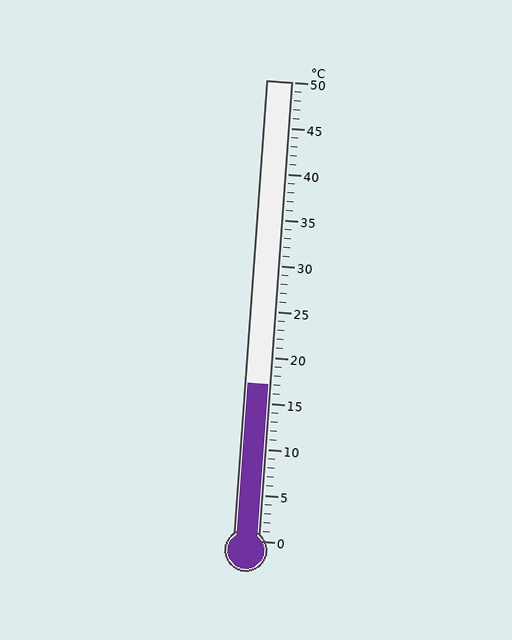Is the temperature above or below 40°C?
The temperature is below 40°C.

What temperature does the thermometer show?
The thermometer shows approximately 17°C.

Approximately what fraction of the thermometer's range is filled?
The thermometer is filled to approximately 35% of its range.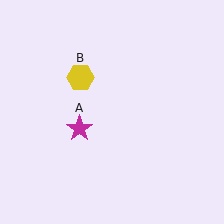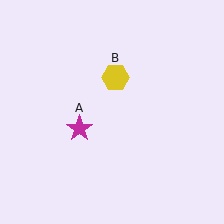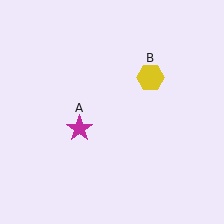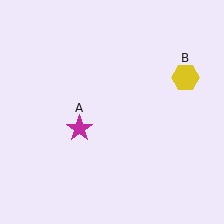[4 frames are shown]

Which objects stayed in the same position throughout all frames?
Magenta star (object A) remained stationary.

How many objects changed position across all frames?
1 object changed position: yellow hexagon (object B).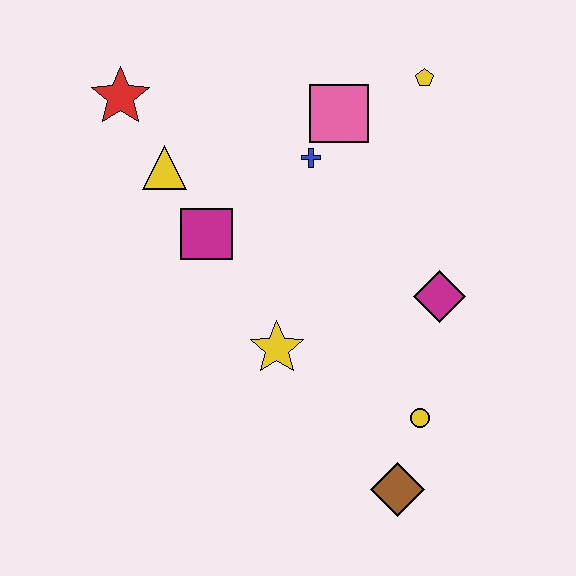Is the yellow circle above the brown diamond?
Yes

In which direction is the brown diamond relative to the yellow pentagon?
The brown diamond is below the yellow pentagon.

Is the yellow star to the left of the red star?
No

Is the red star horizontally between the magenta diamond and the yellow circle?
No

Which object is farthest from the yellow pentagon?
The brown diamond is farthest from the yellow pentagon.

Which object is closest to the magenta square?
The yellow triangle is closest to the magenta square.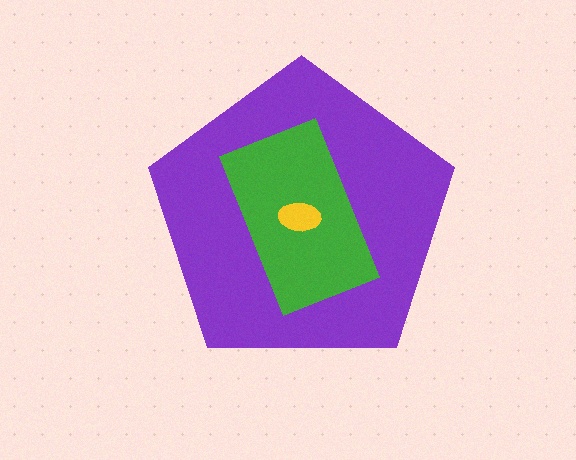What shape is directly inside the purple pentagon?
The green rectangle.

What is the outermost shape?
The purple pentagon.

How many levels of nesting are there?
3.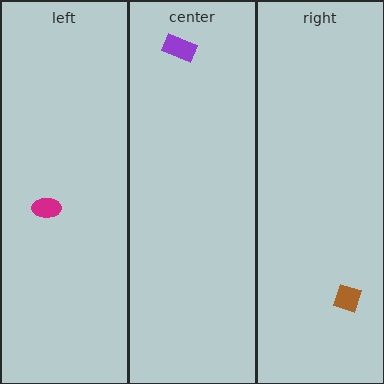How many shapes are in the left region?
1.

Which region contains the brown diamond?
The right region.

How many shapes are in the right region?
1.